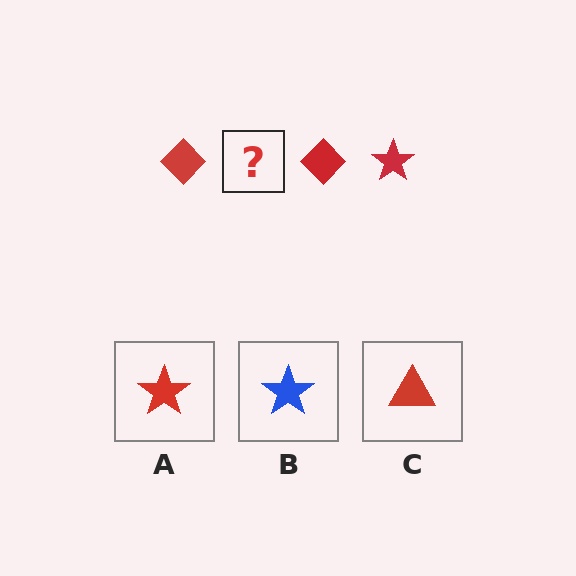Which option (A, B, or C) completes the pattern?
A.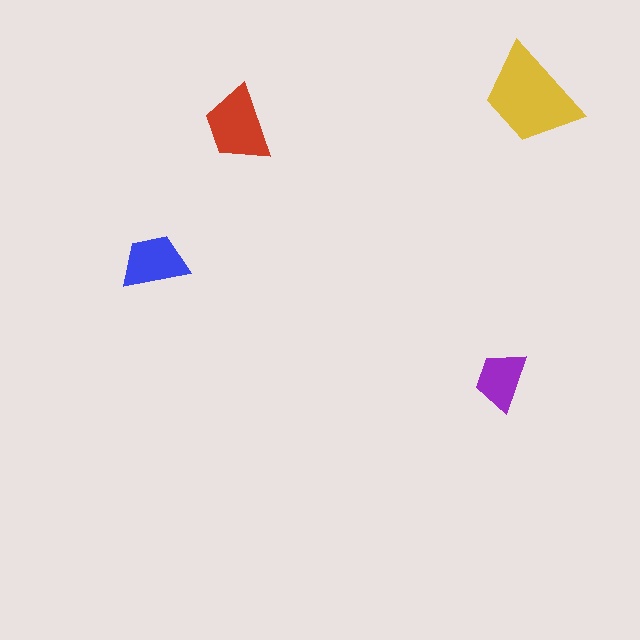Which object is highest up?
The yellow trapezoid is topmost.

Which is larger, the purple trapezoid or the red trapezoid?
The red one.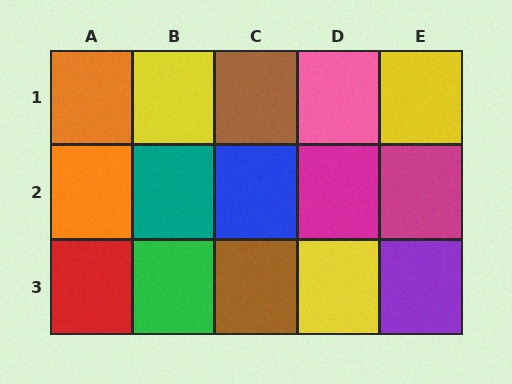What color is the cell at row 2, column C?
Blue.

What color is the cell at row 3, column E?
Purple.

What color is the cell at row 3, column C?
Brown.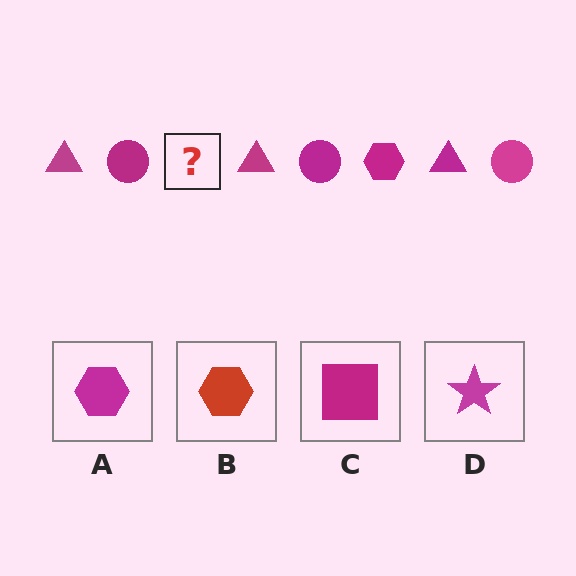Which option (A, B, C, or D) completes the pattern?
A.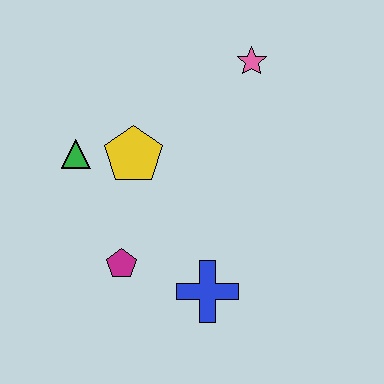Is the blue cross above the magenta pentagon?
No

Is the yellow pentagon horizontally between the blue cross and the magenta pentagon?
Yes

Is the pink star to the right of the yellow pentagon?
Yes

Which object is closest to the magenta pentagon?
The blue cross is closest to the magenta pentagon.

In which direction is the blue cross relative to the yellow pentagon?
The blue cross is below the yellow pentagon.